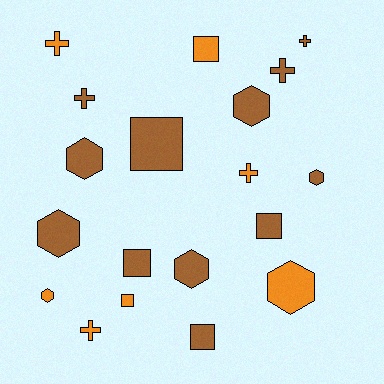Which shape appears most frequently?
Hexagon, with 7 objects.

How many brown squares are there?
There are 4 brown squares.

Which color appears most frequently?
Brown, with 12 objects.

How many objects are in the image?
There are 19 objects.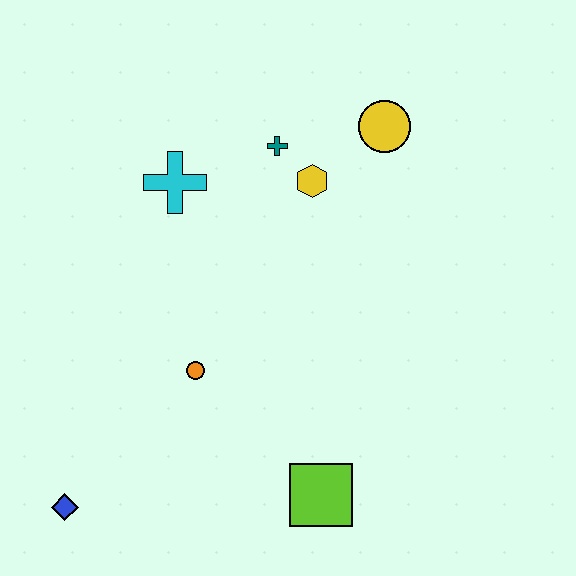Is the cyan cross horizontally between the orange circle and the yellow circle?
No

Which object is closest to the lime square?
The orange circle is closest to the lime square.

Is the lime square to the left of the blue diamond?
No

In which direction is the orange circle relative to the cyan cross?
The orange circle is below the cyan cross.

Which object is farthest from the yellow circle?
The blue diamond is farthest from the yellow circle.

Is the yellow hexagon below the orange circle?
No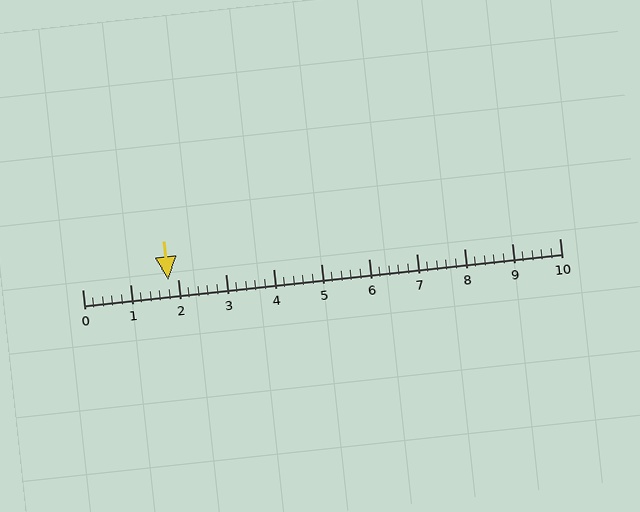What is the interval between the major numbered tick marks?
The major tick marks are spaced 1 units apart.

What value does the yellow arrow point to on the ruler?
The yellow arrow points to approximately 1.8.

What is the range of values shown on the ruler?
The ruler shows values from 0 to 10.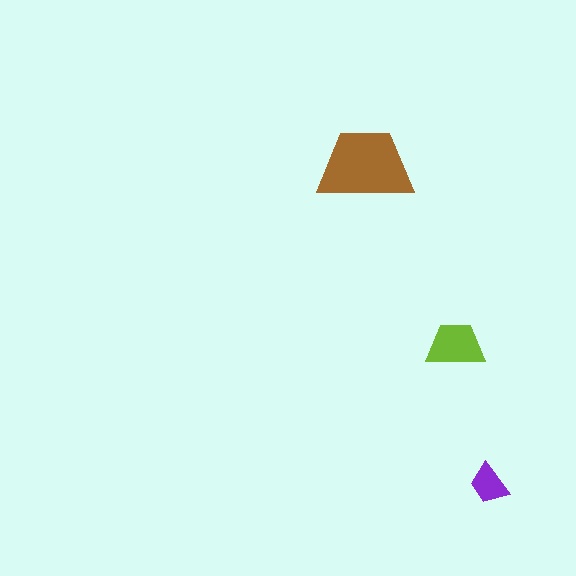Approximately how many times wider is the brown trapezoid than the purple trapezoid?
About 2.5 times wider.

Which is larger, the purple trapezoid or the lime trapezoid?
The lime one.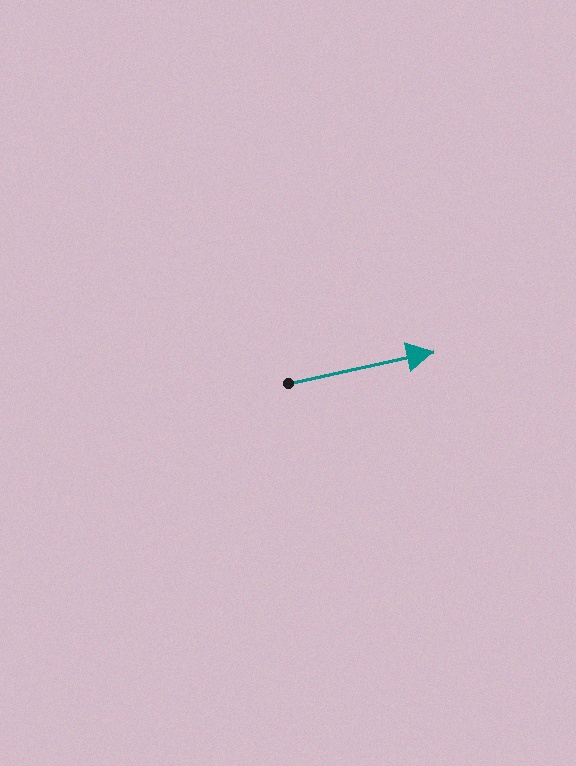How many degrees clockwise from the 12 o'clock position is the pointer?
Approximately 78 degrees.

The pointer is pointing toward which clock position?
Roughly 3 o'clock.